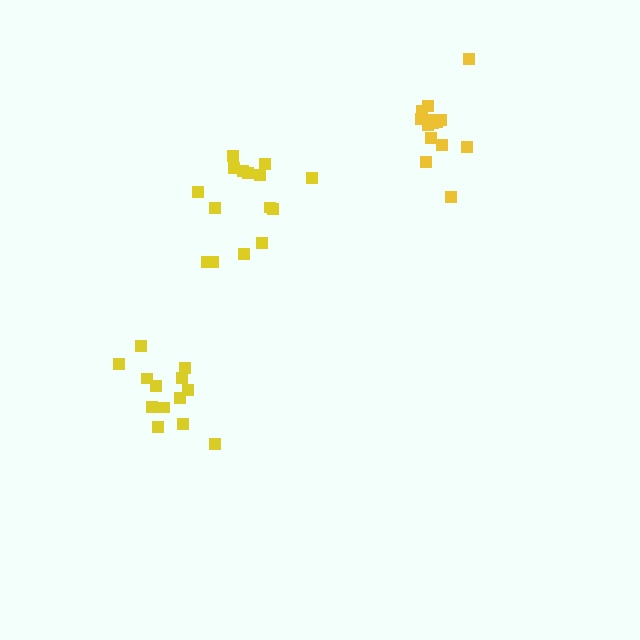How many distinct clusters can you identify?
There are 3 distinct clusters.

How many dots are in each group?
Group 1: 13 dots, Group 2: 14 dots, Group 3: 15 dots (42 total).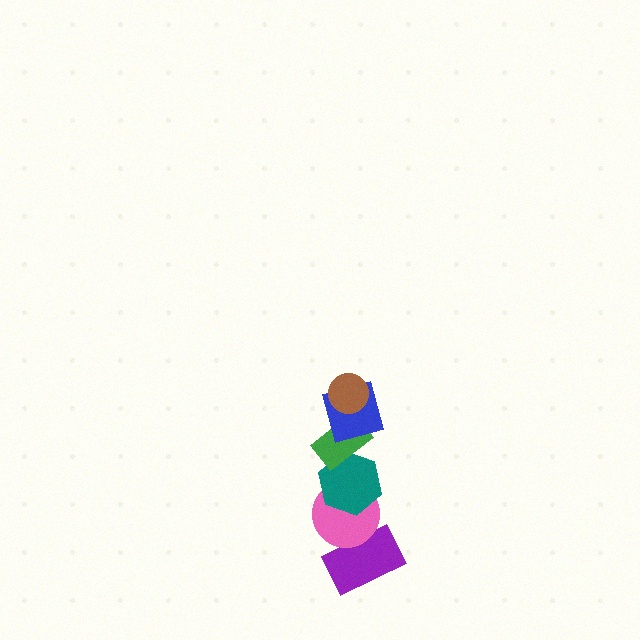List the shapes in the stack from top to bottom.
From top to bottom: the brown circle, the blue square, the green rectangle, the teal hexagon, the pink circle, the purple rectangle.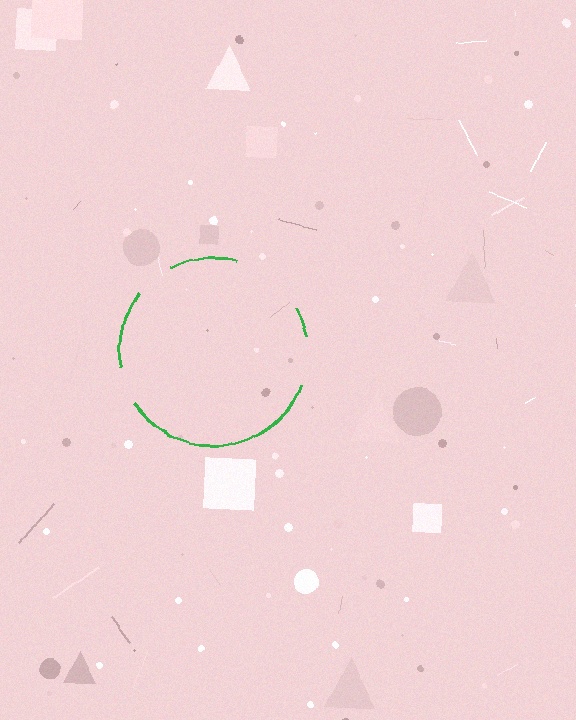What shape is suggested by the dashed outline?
The dashed outline suggests a circle.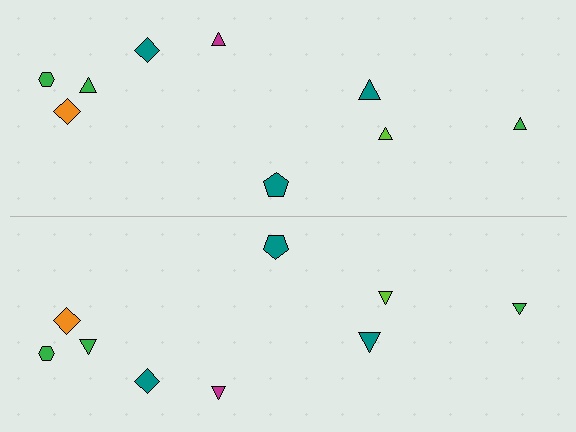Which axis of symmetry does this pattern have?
The pattern has a horizontal axis of symmetry running through the center of the image.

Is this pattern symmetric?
Yes, this pattern has bilateral (reflection) symmetry.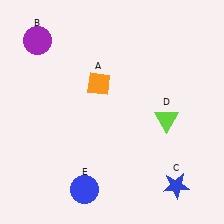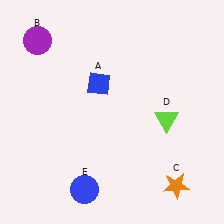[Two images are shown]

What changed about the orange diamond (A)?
In Image 1, A is orange. In Image 2, it changed to blue.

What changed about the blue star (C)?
In Image 1, C is blue. In Image 2, it changed to orange.